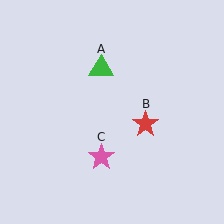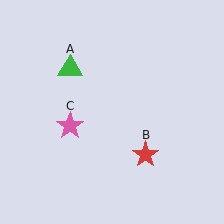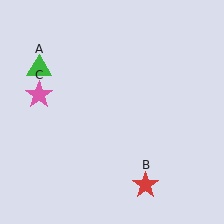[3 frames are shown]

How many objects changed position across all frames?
3 objects changed position: green triangle (object A), red star (object B), pink star (object C).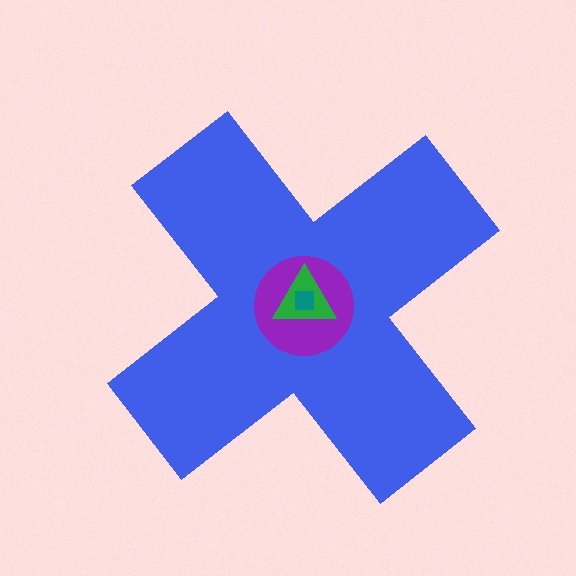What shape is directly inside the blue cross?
The purple circle.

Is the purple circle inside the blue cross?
Yes.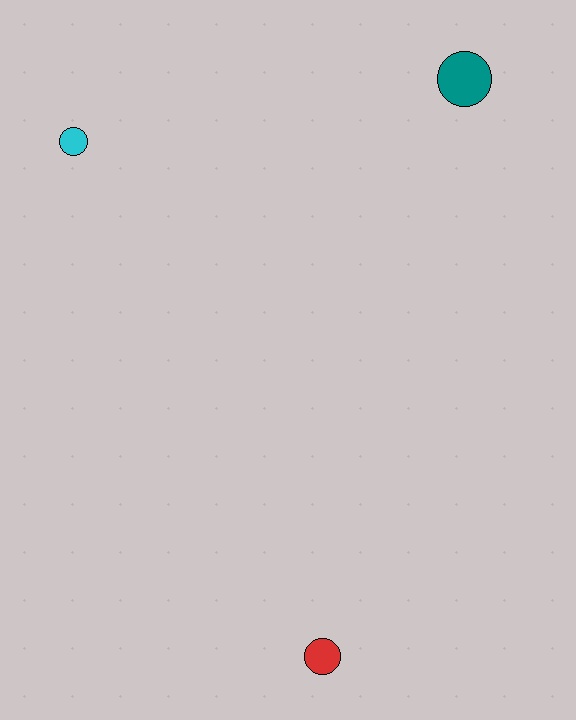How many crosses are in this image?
There are no crosses.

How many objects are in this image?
There are 3 objects.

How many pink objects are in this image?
There are no pink objects.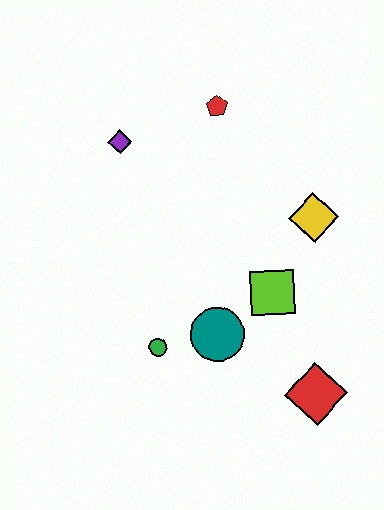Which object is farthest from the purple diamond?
The red diamond is farthest from the purple diamond.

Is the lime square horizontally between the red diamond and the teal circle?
Yes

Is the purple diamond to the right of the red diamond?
No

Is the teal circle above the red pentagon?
No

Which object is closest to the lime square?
The teal circle is closest to the lime square.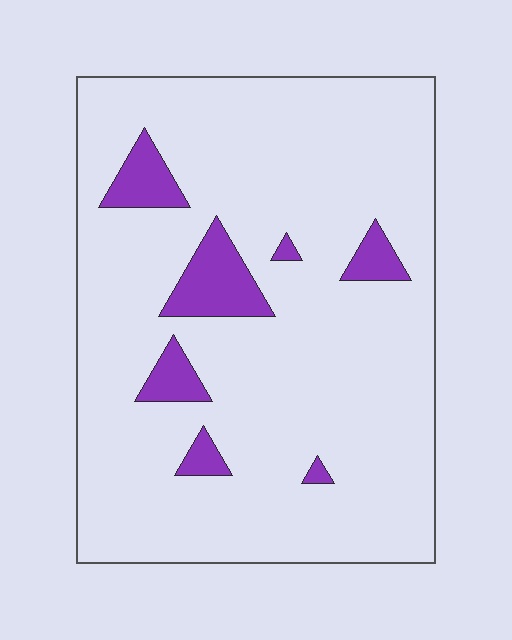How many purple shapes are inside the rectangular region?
7.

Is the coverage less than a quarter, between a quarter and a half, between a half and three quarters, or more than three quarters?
Less than a quarter.